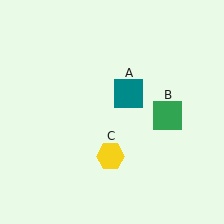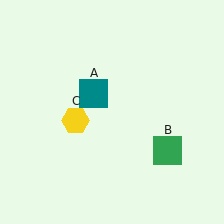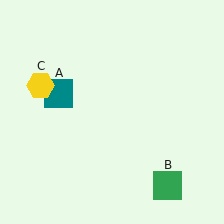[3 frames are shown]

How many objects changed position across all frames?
3 objects changed position: teal square (object A), green square (object B), yellow hexagon (object C).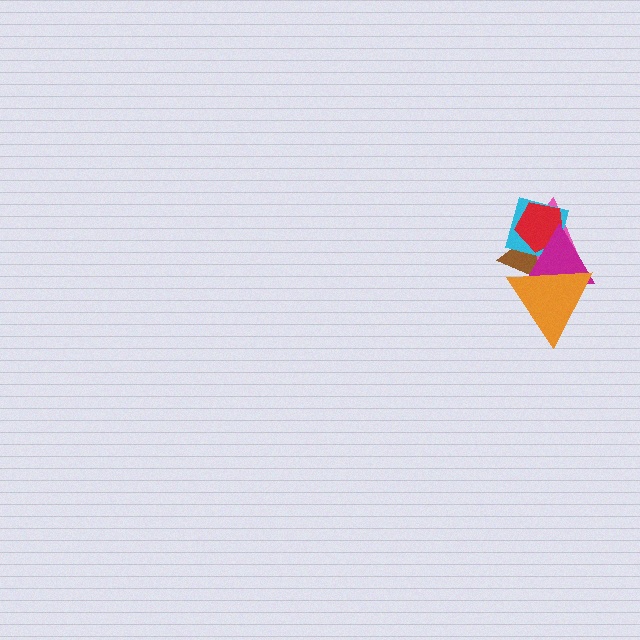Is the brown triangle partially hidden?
Yes, it is partially covered by another shape.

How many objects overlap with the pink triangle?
5 objects overlap with the pink triangle.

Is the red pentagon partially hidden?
Yes, it is partially covered by another shape.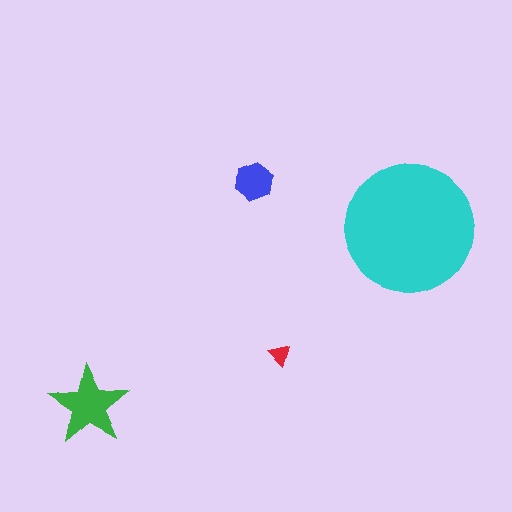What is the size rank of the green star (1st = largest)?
2nd.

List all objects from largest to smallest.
The cyan circle, the green star, the blue hexagon, the red triangle.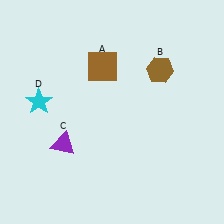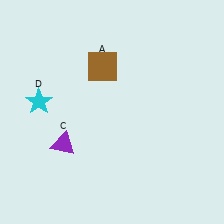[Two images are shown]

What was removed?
The brown hexagon (B) was removed in Image 2.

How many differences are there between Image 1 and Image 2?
There is 1 difference between the two images.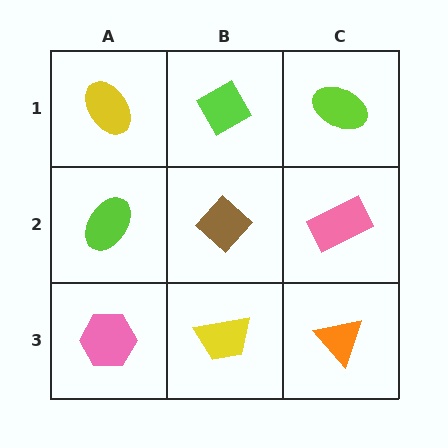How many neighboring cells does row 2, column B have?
4.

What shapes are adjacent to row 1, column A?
A lime ellipse (row 2, column A), a lime diamond (row 1, column B).